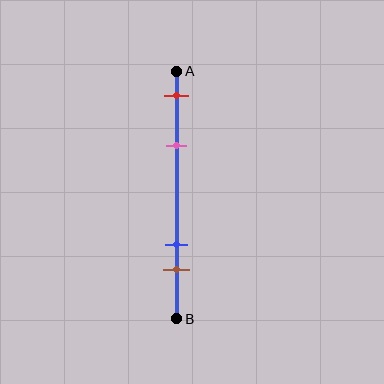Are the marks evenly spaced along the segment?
No, the marks are not evenly spaced.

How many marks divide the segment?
There are 4 marks dividing the segment.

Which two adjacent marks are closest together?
The blue and brown marks are the closest adjacent pair.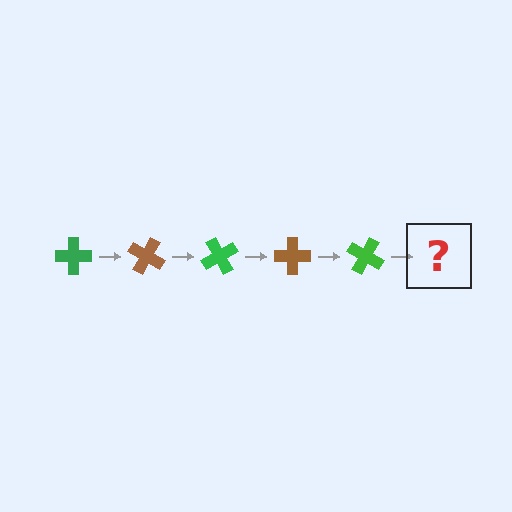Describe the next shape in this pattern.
It should be a brown cross, rotated 150 degrees from the start.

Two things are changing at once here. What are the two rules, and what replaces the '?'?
The two rules are that it rotates 30 degrees each step and the color cycles through green and brown. The '?' should be a brown cross, rotated 150 degrees from the start.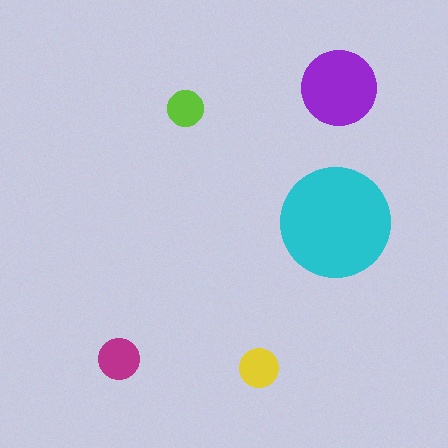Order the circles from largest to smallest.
the cyan one, the purple one, the magenta one, the yellow one, the lime one.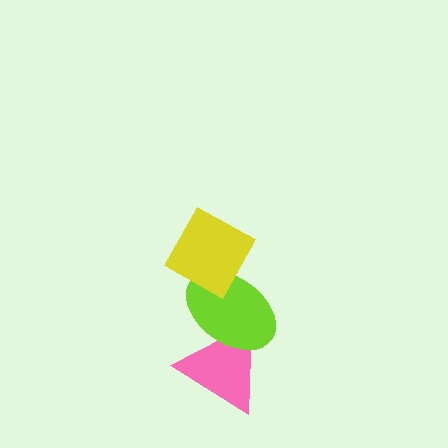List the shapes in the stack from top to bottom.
From top to bottom: the yellow diamond, the lime ellipse, the pink triangle.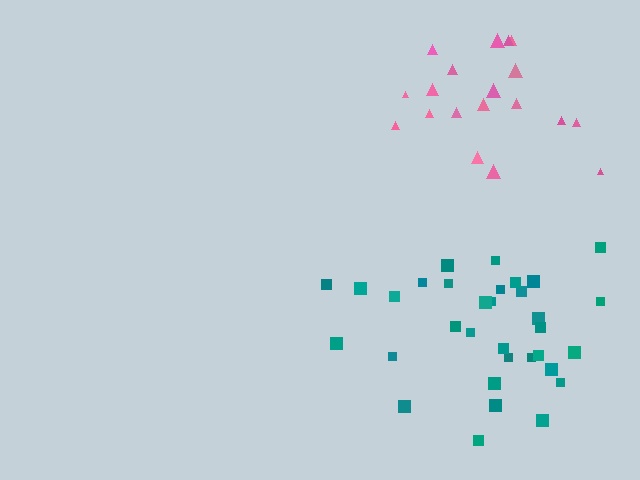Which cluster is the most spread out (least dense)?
Teal.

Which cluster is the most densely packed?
Pink.